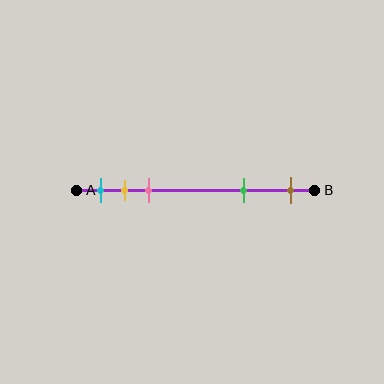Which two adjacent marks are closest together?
The yellow and pink marks are the closest adjacent pair.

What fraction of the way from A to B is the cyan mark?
The cyan mark is approximately 10% (0.1) of the way from A to B.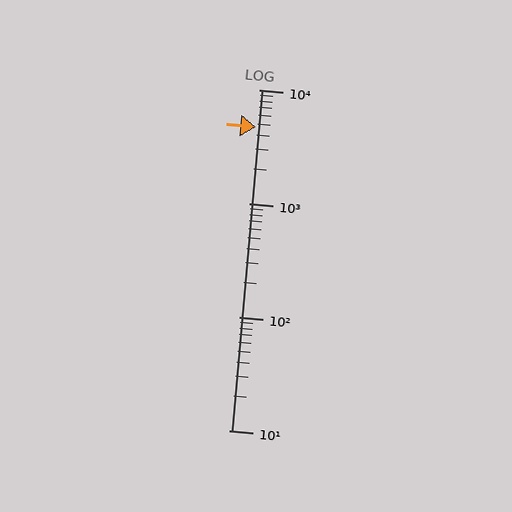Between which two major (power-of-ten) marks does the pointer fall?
The pointer is between 1000 and 10000.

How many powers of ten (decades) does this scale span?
The scale spans 3 decades, from 10 to 10000.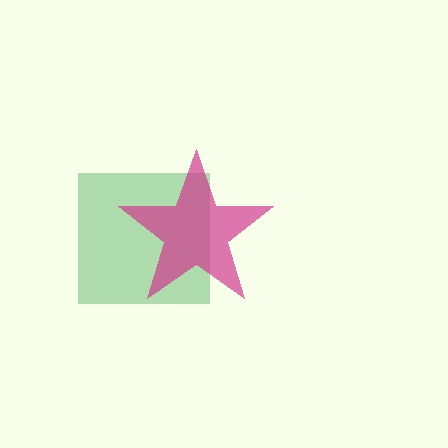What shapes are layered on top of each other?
The layered shapes are: a green square, a magenta star.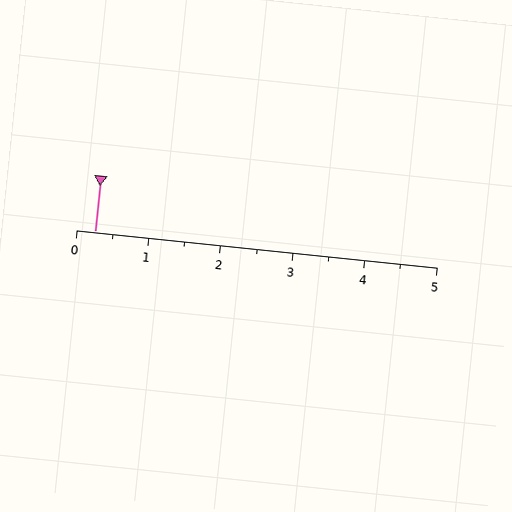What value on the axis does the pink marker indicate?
The marker indicates approximately 0.2.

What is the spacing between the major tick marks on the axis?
The major ticks are spaced 1 apart.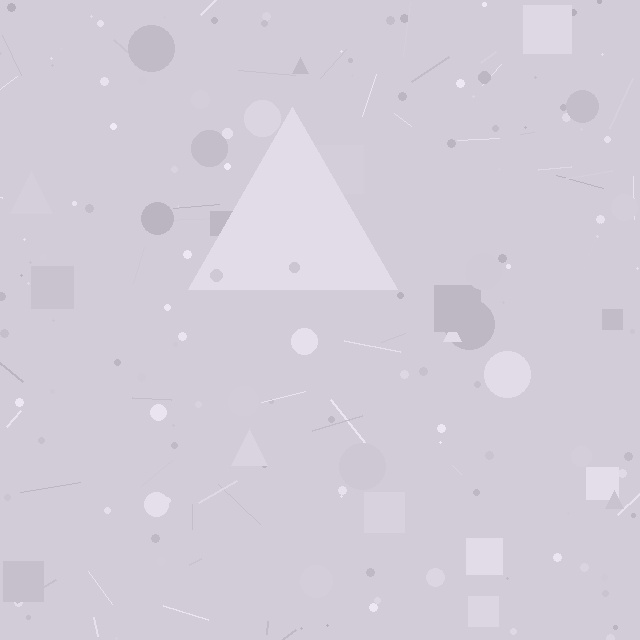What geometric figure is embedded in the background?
A triangle is embedded in the background.